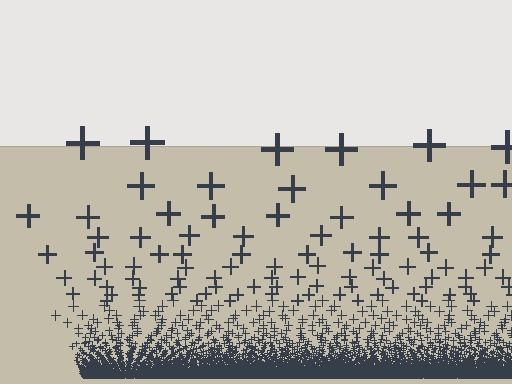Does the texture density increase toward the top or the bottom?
Density increases toward the bottom.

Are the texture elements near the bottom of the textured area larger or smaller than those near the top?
Smaller. The gradient is inverted — elements near the bottom are smaller and denser.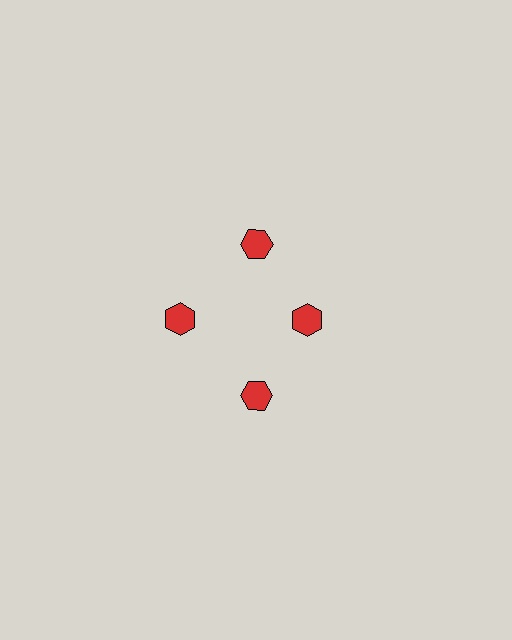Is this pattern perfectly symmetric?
No. The 4 red hexagons are arranged in a ring, but one element near the 3 o'clock position is pulled inward toward the center, breaking the 4-fold rotational symmetry.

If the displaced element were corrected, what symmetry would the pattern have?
It would have 4-fold rotational symmetry — the pattern would map onto itself every 90 degrees.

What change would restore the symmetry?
The symmetry would be restored by moving it outward, back onto the ring so that all 4 hexagons sit at equal angles and equal distance from the center.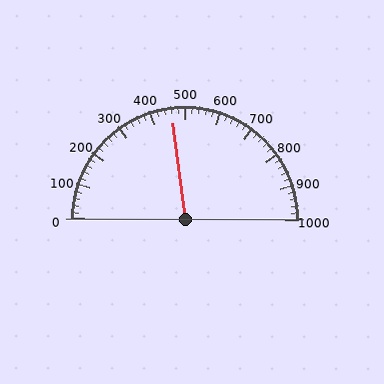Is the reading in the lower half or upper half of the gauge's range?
The reading is in the lower half of the range (0 to 1000).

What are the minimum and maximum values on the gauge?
The gauge ranges from 0 to 1000.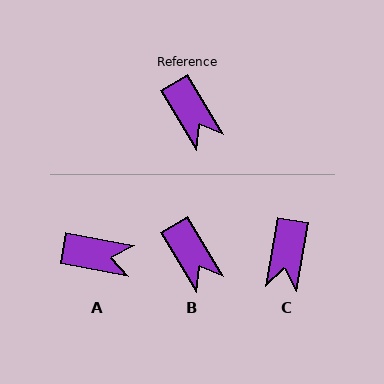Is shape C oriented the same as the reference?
No, it is off by about 41 degrees.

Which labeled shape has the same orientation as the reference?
B.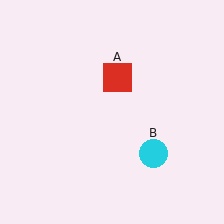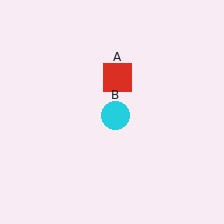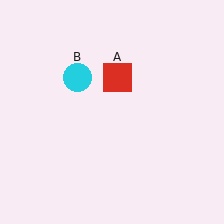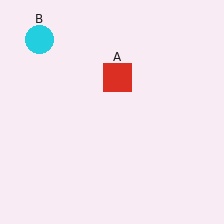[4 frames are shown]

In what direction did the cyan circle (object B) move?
The cyan circle (object B) moved up and to the left.